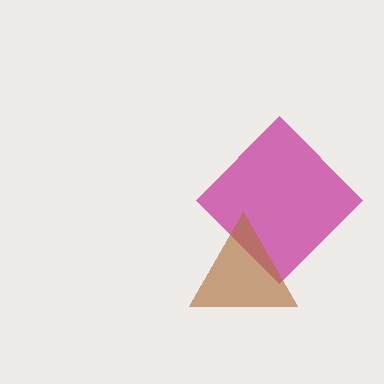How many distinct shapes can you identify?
There are 2 distinct shapes: a magenta diamond, a brown triangle.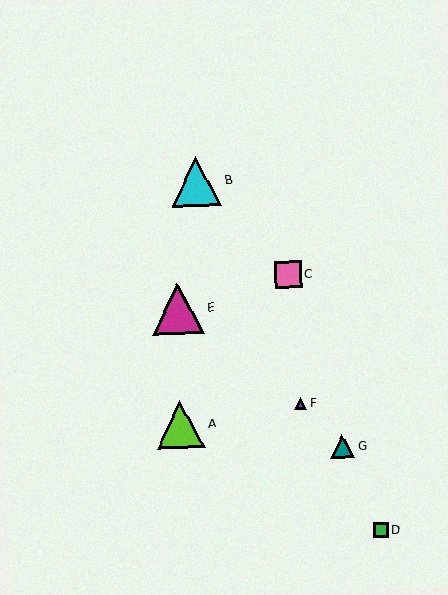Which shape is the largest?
The magenta triangle (labeled E) is the largest.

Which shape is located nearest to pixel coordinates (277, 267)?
The pink square (labeled C) at (288, 275) is nearest to that location.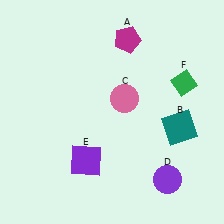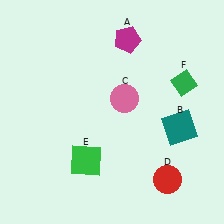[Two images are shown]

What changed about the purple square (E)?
In Image 1, E is purple. In Image 2, it changed to green.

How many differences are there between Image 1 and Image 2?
There are 2 differences between the two images.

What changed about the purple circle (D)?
In Image 1, D is purple. In Image 2, it changed to red.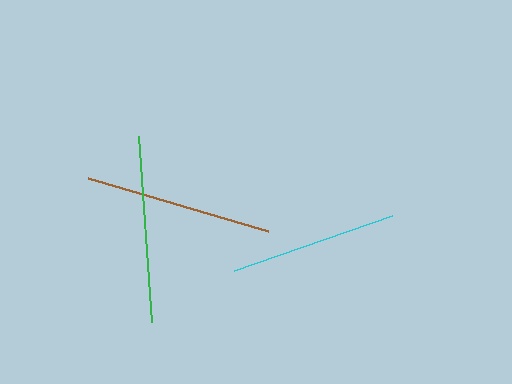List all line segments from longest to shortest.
From longest to shortest: brown, green, cyan.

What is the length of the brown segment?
The brown segment is approximately 187 pixels long.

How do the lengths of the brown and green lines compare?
The brown and green lines are approximately the same length.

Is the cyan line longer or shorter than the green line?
The green line is longer than the cyan line.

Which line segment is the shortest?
The cyan line is the shortest at approximately 167 pixels.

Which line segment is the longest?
The brown line is the longest at approximately 187 pixels.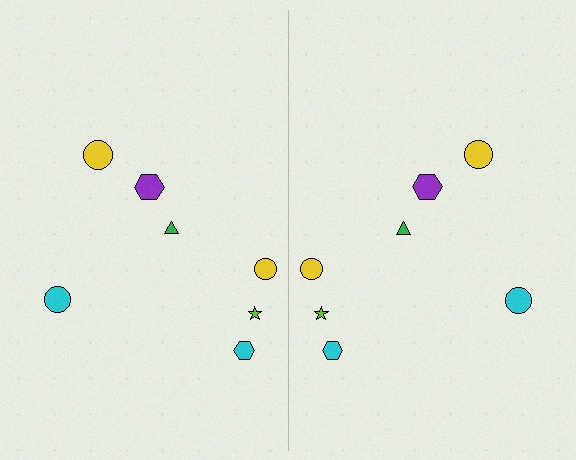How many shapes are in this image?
There are 14 shapes in this image.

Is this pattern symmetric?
Yes, this pattern has bilateral (reflection) symmetry.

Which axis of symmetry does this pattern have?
The pattern has a vertical axis of symmetry running through the center of the image.